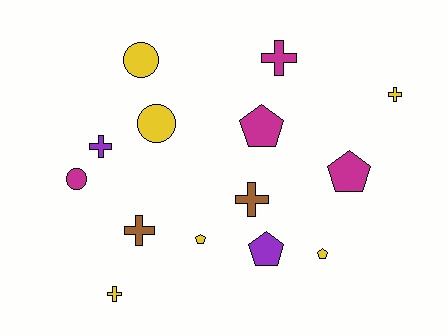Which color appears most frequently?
Yellow, with 6 objects.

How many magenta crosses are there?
There is 1 magenta cross.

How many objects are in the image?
There are 14 objects.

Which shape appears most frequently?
Cross, with 6 objects.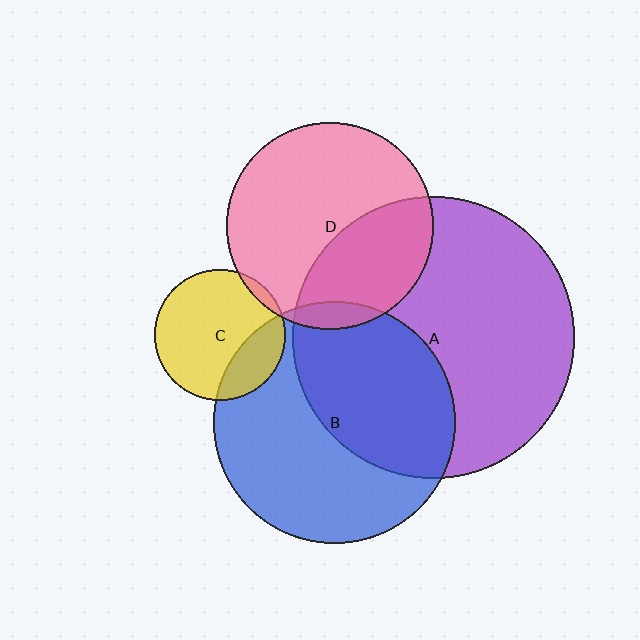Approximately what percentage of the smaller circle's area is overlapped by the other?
Approximately 25%.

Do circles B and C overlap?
Yes.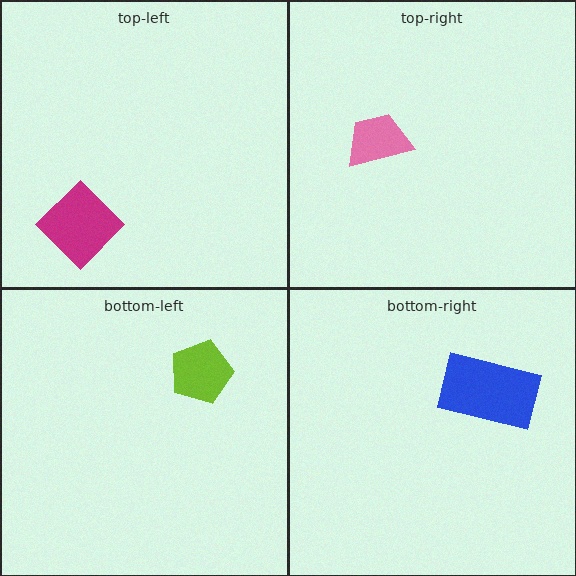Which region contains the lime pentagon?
The bottom-left region.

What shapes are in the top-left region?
The magenta diamond.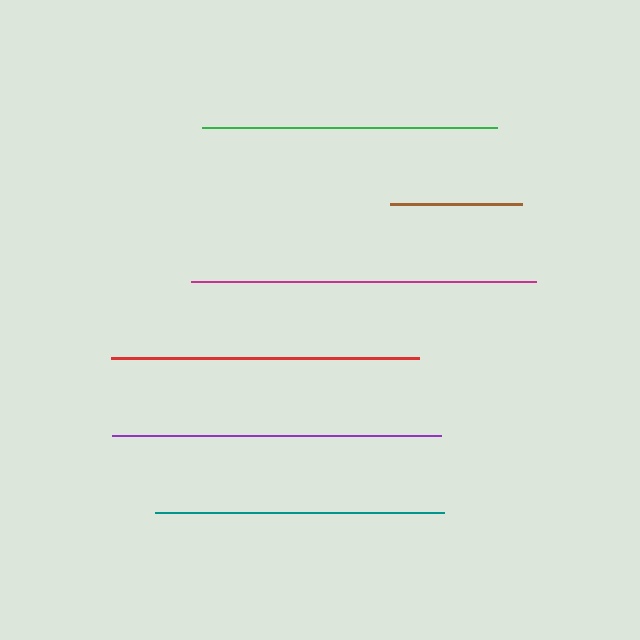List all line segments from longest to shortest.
From longest to shortest: magenta, purple, red, green, teal, brown.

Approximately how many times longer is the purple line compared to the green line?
The purple line is approximately 1.1 times the length of the green line.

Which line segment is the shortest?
The brown line is the shortest at approximately 132 pixels.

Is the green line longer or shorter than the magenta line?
The magenta line is longer than the green line.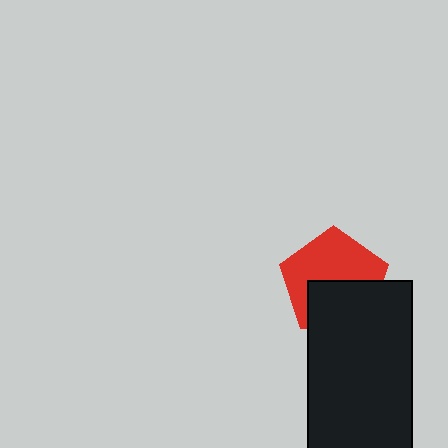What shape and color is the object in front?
The object in front is a black rectangle.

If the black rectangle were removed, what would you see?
You would see the complete red pentagon.